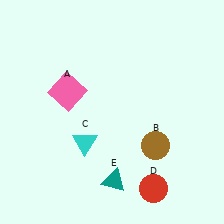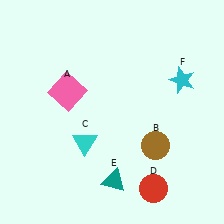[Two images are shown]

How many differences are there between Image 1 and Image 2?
There is 1 difference between the two images.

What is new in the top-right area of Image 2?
A cyan star (F) was added in the top-right area of Image 2.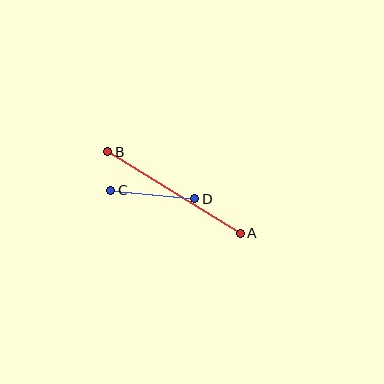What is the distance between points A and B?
The distance is approximately 155 pixels.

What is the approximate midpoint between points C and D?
The midpoint is at approximately (153, 194) pixels.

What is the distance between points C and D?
The distance is approximately 85 pixels.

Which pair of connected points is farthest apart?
Points A and B are farthest apart.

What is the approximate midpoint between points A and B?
The midpoint is at approximately (174, 192) pixels.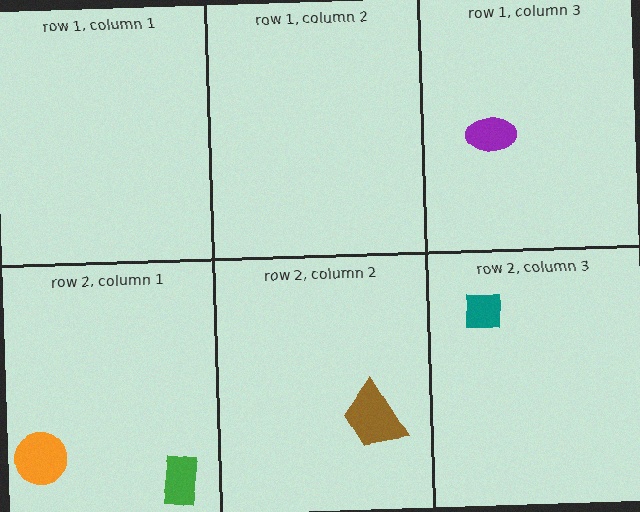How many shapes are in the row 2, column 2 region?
1.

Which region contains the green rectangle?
The row 2, column 1 region.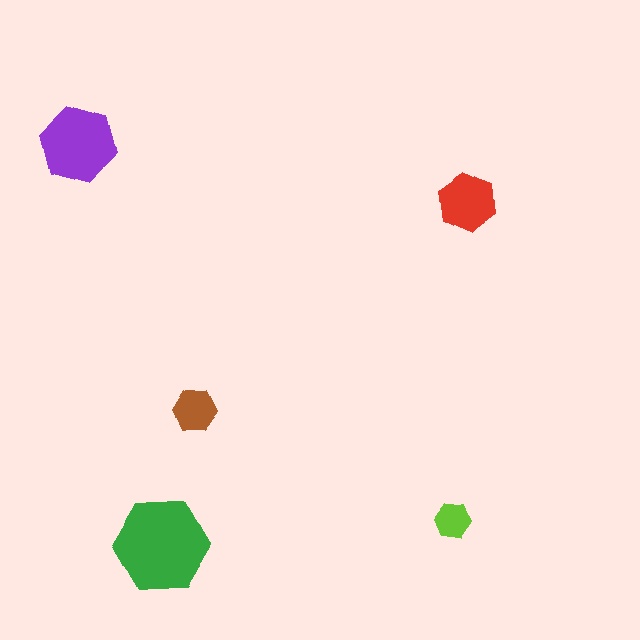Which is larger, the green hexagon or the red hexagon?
The green one.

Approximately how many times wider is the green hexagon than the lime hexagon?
About 2.5 times wider.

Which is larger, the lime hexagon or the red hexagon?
The red one.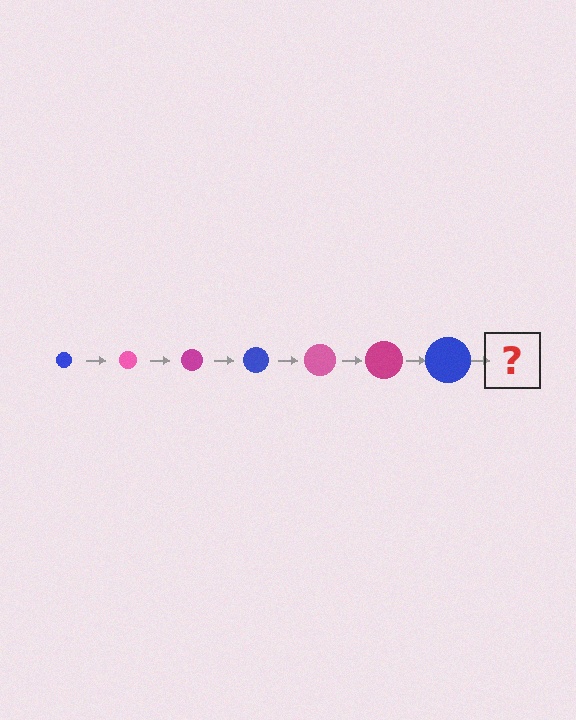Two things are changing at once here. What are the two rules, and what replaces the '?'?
The two rules are that the circle grows larger each step and the color cycles through blue, pink, and magenta. The '?' should be a pink circle, larger than the previous one.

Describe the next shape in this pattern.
It should be a pink circle, larger than the previous one.